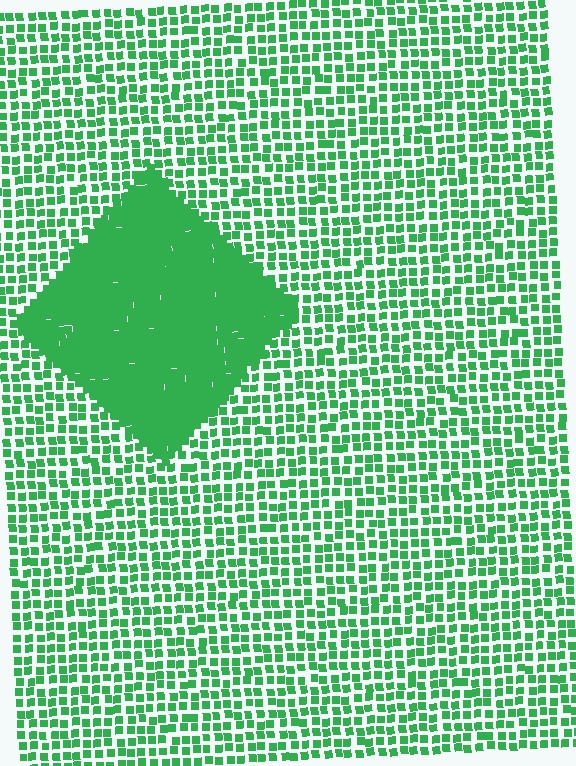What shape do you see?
I see a diamond.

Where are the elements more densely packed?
The elements are more densely packed inside the diamond boundary.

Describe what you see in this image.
The image contains small green elements arranged at two different densities. A diamond-shaped region is visible where the elements are more densely packed than the surrounding area.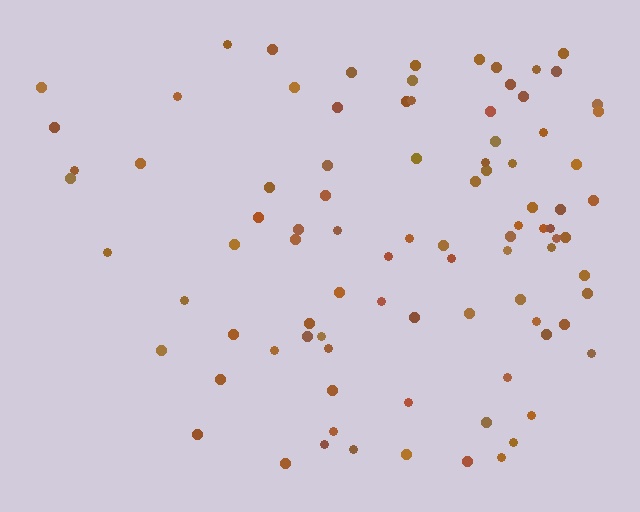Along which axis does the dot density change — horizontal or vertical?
Horizontal.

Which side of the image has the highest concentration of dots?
The right.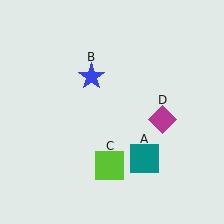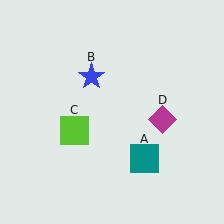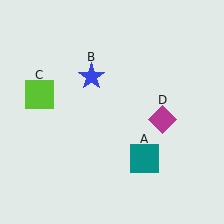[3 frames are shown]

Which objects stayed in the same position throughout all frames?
Teal square (object A) and blue star (object B) and magenta diamond (object D) remained stationary.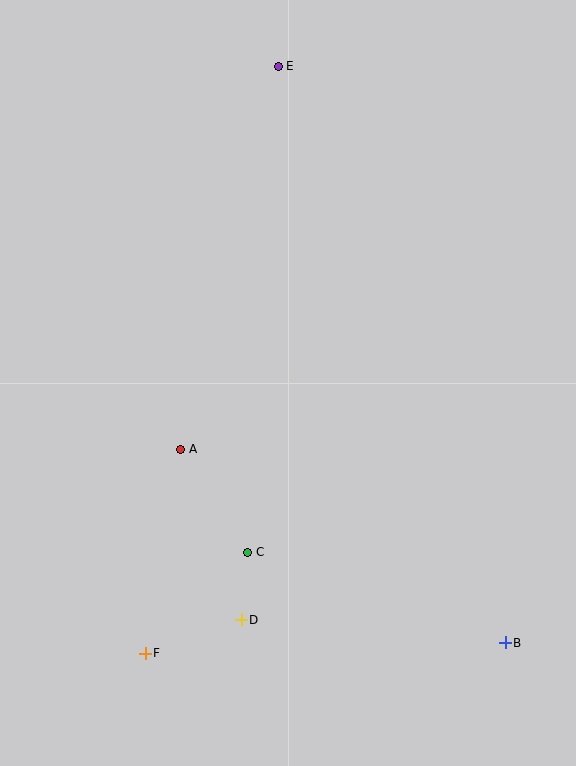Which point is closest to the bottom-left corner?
Point F is closest to the bottom-left corner.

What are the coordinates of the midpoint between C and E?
The midpoint between C and E is at (263, 309).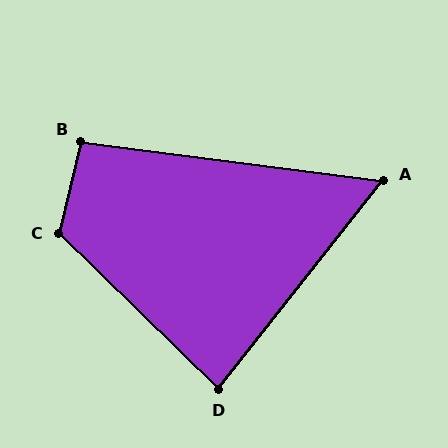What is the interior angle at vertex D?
Approximately 84 degrees (acute).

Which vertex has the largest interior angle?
C, at approximately 121 degrees.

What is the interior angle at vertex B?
Approximately 96 degrees (obtuse).